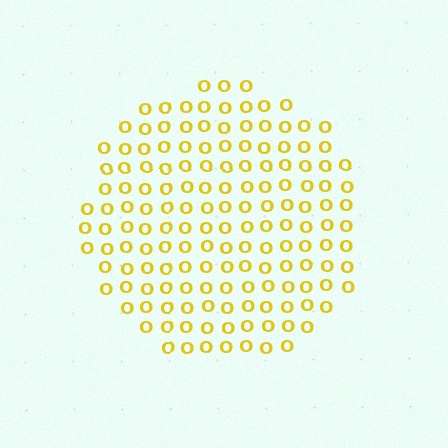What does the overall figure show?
The overall figure shows a circle.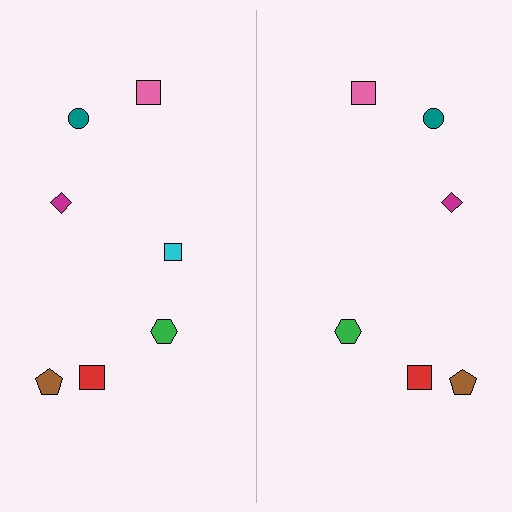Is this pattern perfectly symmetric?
No, the pattern is not perfectly symmetric. A cyan square is missing from the right side.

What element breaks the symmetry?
A cyan square is missing from the right side.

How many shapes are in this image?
There are 13 shapes in this image.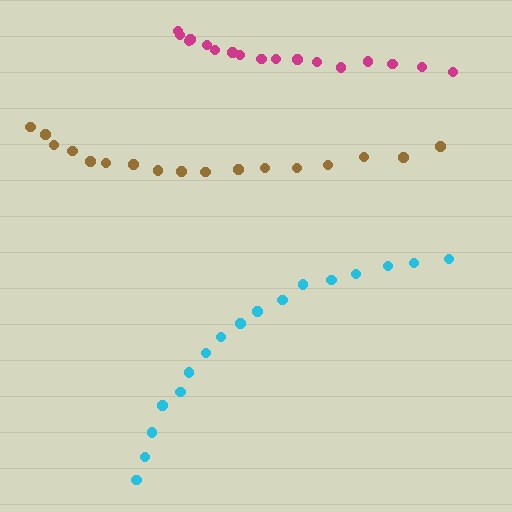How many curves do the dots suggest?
There are 3 distinct paths.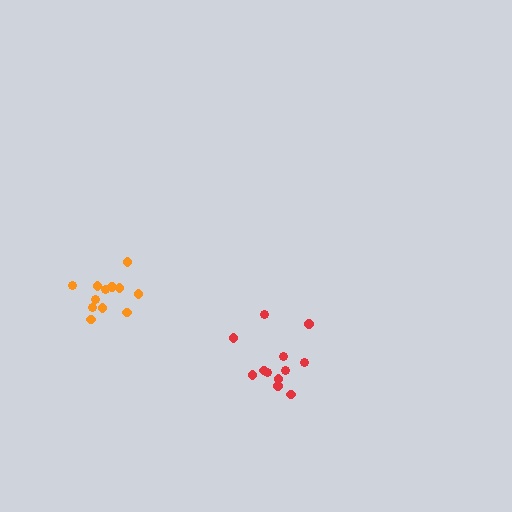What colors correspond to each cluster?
The clusters are colored: red, orange.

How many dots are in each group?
Group 1: 12 dots, Group 2: 12 dots (24 total).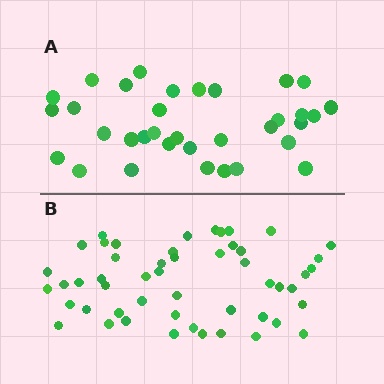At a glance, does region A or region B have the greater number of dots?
Region B (the bottom region) has more dots.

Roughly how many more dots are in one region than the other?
Region B has approximately 15 more dots than region A.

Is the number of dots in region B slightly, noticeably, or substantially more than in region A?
Region B has substantially more. The ratio is roughly 1.5 to 1.